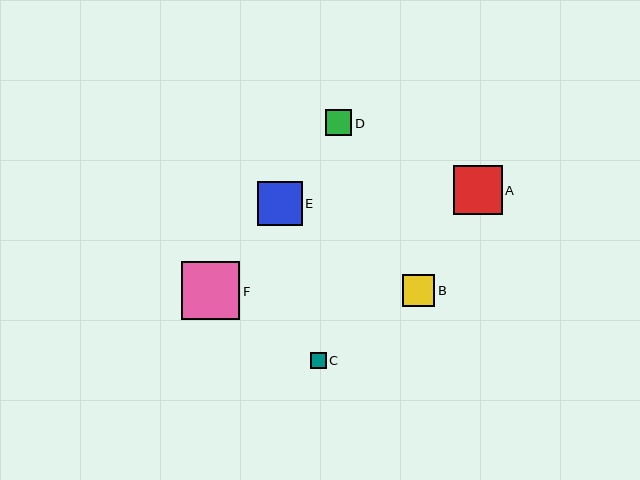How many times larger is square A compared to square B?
Square A is approximately 1.5 times the size of square B.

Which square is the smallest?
Square C is the smallest with a size of approximately 16 pixels.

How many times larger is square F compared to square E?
Square F is approximately 1.3 times the size of square E.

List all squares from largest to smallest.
From largest to smallest: F, A, E, B, D, C.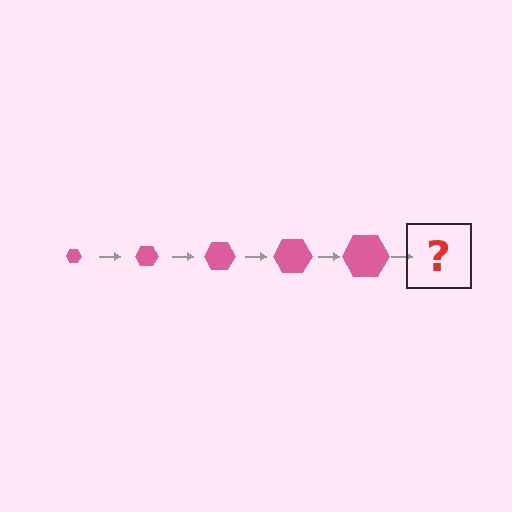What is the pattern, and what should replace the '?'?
The pattern is that the hexagon gets progressively larger each step. The '?' should be a pink hexagon, larger than the previous one.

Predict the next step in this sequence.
The next step is a pink hexagon, larger than the previous one.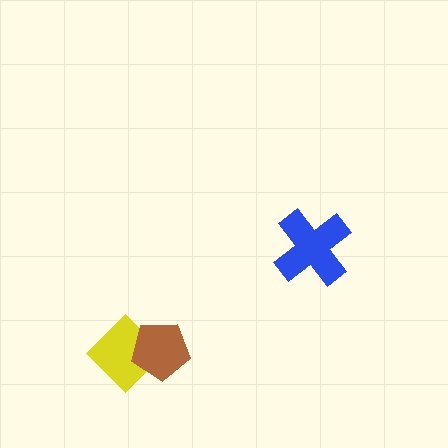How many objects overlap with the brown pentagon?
1 object overlaps with the brown pentagon.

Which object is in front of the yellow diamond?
The brown pentagon is in front of the yellow diamond.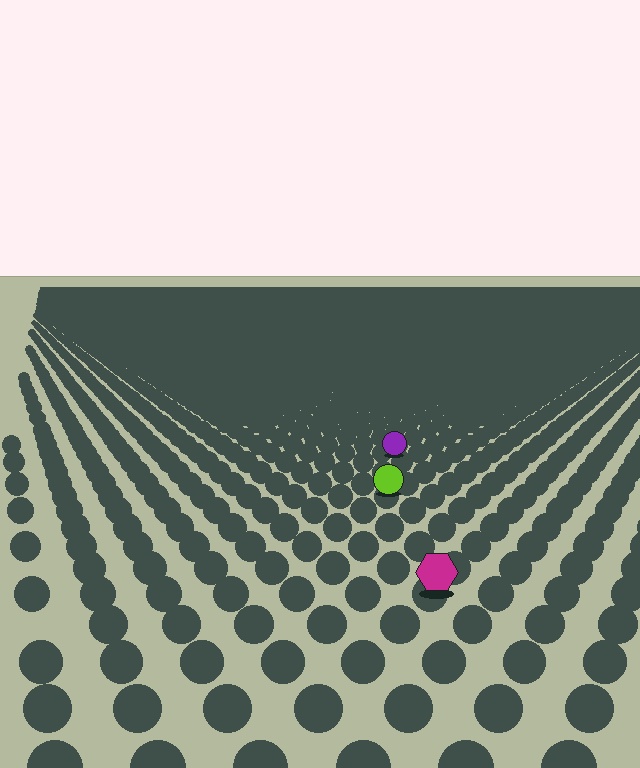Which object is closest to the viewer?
The magenta hexagon is closest. The texture marks near it are larger and more spread out.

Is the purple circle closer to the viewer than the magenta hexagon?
No. The magenta hexagon is closer — you can tell from the texture gradient: the ground texture is coarser near it.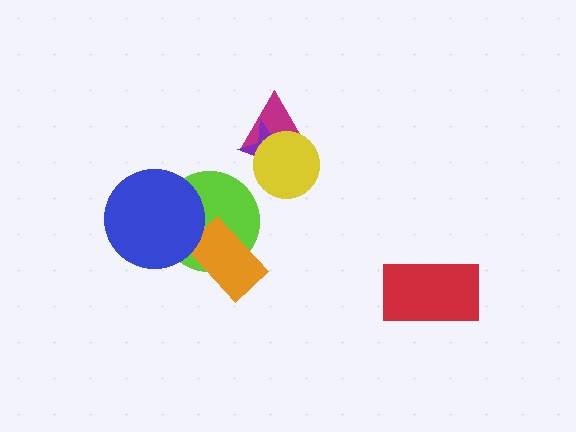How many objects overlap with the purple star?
2 objects overlap with the purple star.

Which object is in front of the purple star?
The yellow circle is in front of the purple star.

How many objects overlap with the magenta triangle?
2 objects overlap with the magenta triangle.